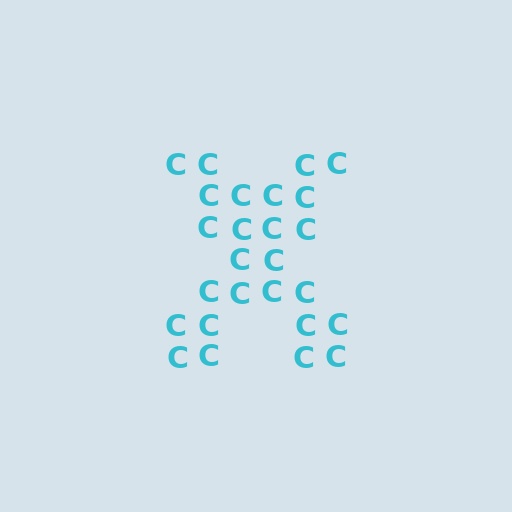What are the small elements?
The small elements are letter C's.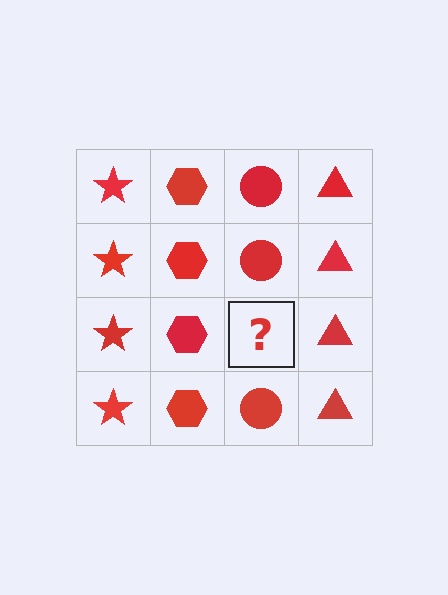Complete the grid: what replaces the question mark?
The question mark should be replaced with a red circle.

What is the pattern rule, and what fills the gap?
The rule is that each column has a consistent shape. The gap should be filled with a red circle.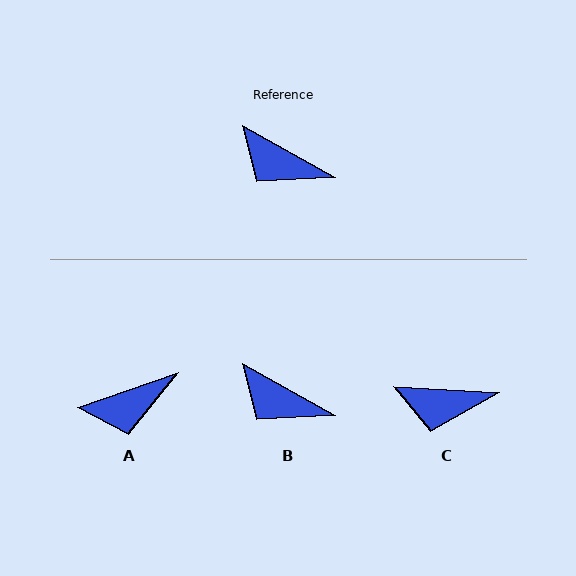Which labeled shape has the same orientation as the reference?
B.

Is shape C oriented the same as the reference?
No, it is off by about 26 degrees.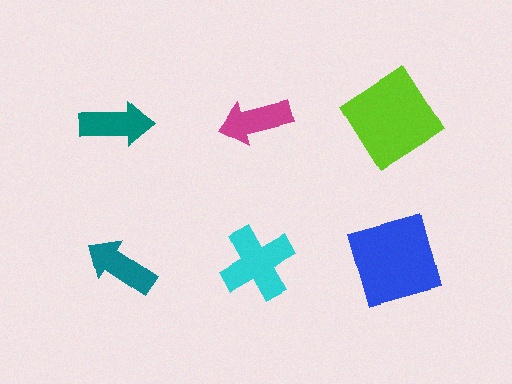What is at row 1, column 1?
A teal arrow.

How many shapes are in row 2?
3 shapes.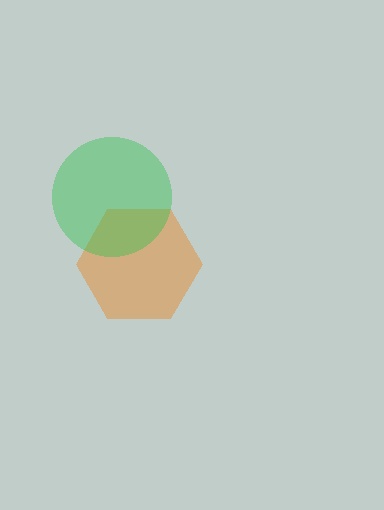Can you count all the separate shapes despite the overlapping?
Yes, there are 2 separate shapes.